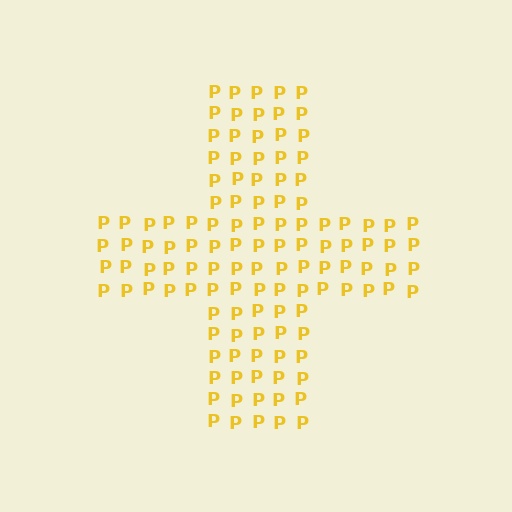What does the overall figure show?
The overall figure shows a cross.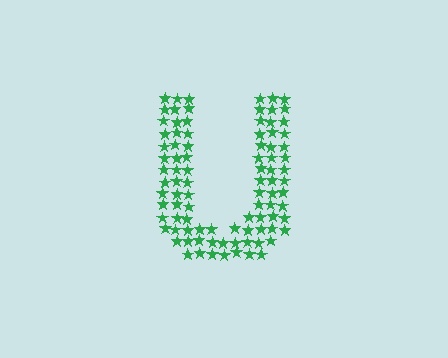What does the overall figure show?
The overall figure shows the letter U.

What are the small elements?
The small elements are stars.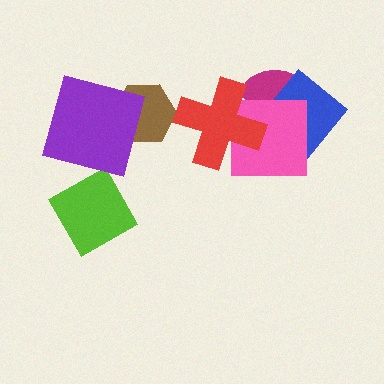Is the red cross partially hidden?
No, no other shape covers it.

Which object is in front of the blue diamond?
The pink square is in front of the blue diamond.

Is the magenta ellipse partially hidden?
Yes, it is partially covered by another shape.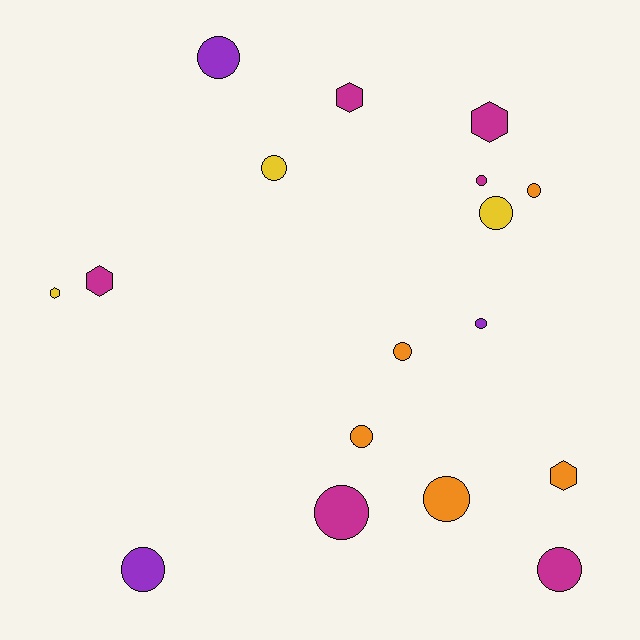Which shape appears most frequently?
Circle, with 12 objects.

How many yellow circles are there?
There are 2 yellow circles.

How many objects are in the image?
There are 17 objects.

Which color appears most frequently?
Magenta, with 6 objects.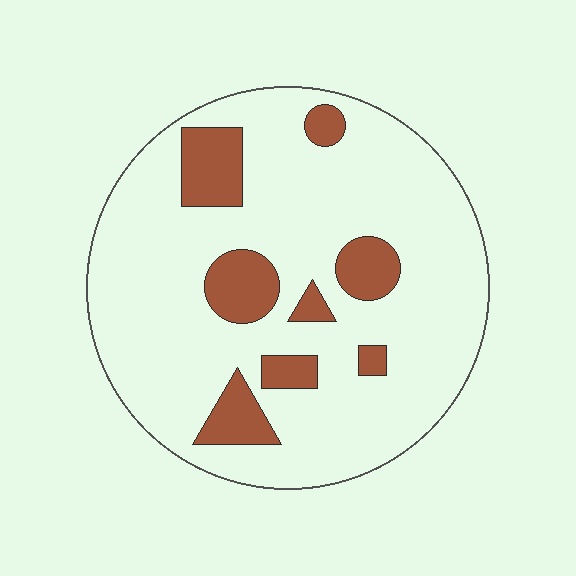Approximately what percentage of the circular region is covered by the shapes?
Approximately 15%.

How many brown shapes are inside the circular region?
8.